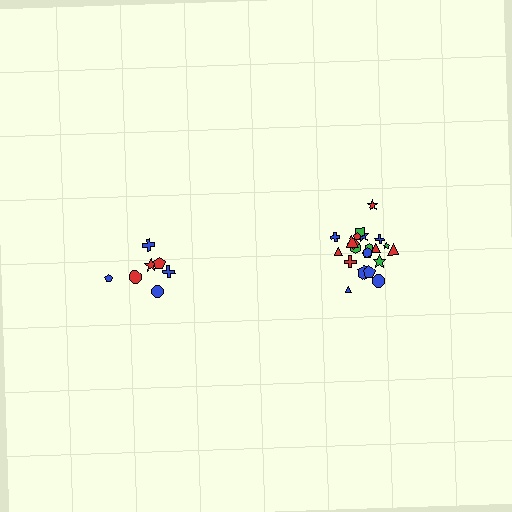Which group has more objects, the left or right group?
The right group.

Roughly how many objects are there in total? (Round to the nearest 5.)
Roughly 30 objects in total.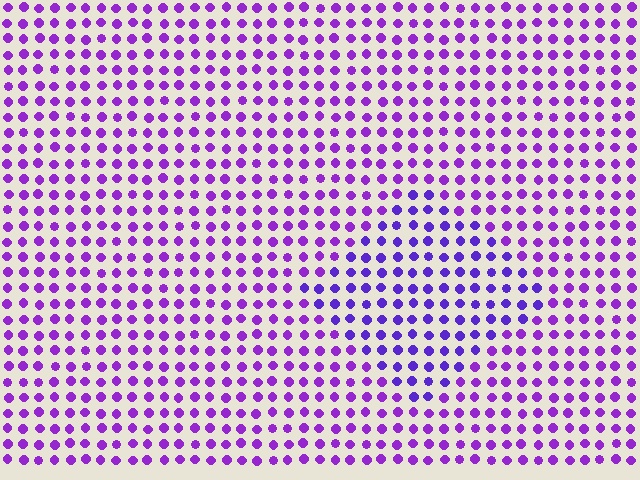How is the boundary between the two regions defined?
The boundary is defined purely by a slight shift in hue (about 21 degrees). Spacing, size, and orientation are identical on both sides.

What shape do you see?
I see a diamond.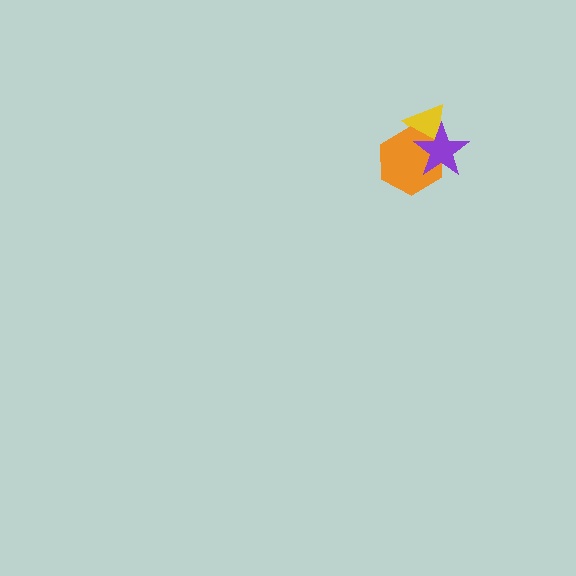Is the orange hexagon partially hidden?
Yes, it is partially covered by another shape.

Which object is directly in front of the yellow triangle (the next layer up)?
The orange hexagon is directly in front of the yellow triangle.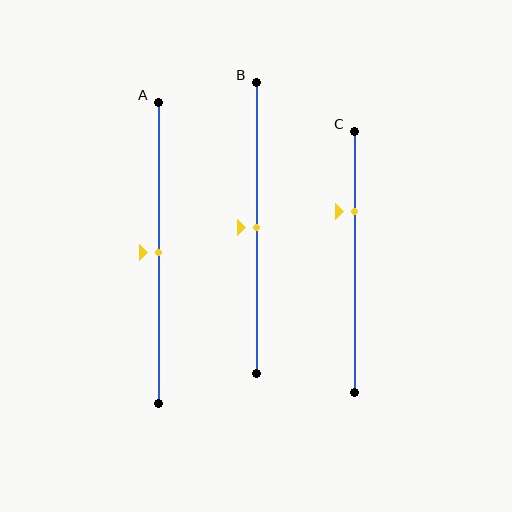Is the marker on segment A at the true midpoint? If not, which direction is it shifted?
Yes, the marker on segment A is at the true midpoint.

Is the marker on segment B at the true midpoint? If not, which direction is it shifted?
Yes, the marker on segment B is at the true midpoint.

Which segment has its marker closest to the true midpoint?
Segment A has its marker closest to the true midpoint.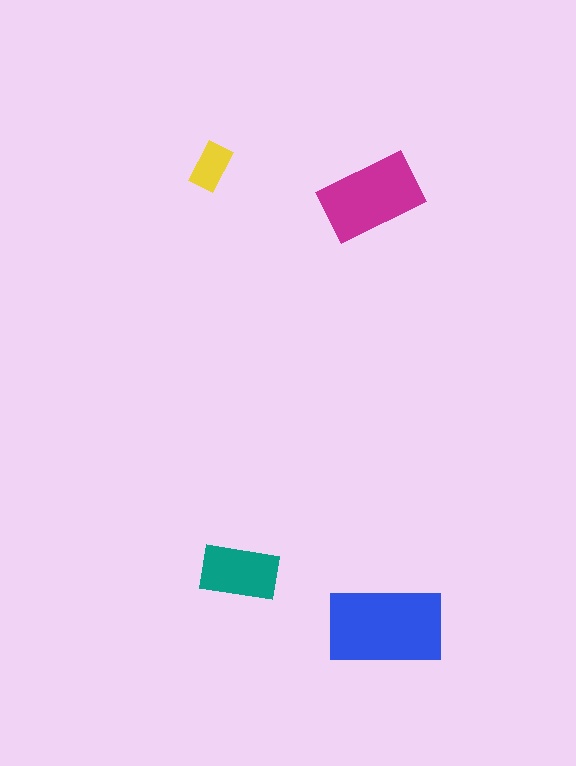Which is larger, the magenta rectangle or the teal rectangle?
The magenta one.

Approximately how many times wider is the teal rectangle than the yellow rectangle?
About 1.5 times wider.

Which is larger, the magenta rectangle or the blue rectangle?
The blue one.